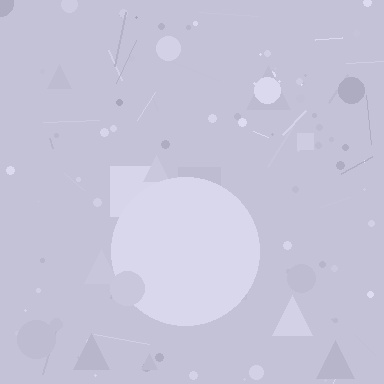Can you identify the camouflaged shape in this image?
The camouflaged shape is a circle.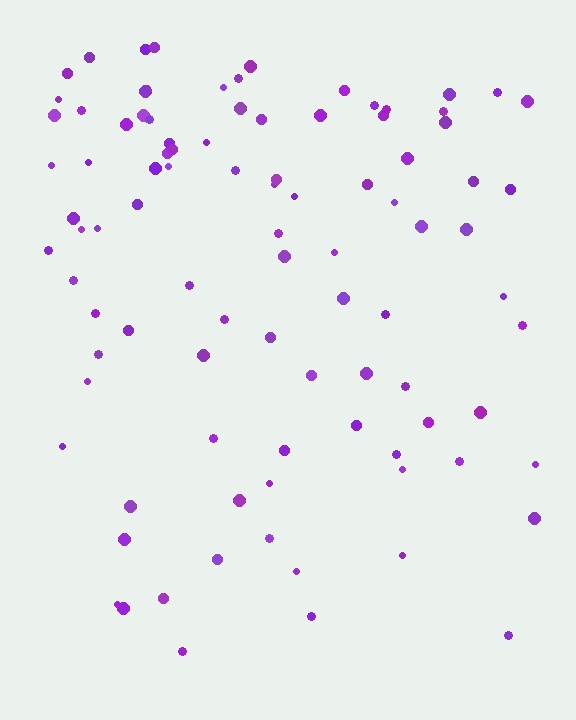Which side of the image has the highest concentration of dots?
The top.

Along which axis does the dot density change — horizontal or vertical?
Vertical.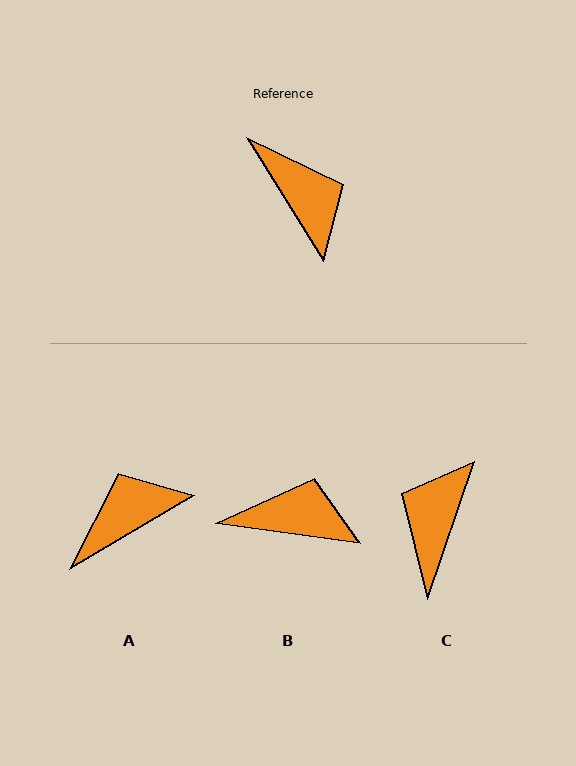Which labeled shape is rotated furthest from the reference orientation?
C, about 129 degrees away.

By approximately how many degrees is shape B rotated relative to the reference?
Approximately 50 degrees counter-clockwise.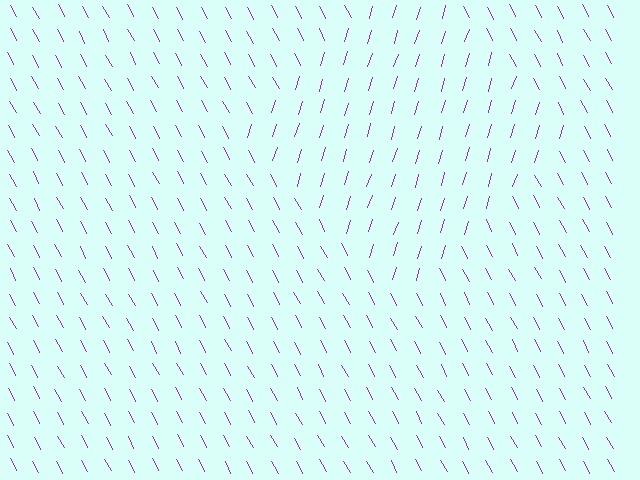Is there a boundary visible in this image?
Yes, there is a texture boundary formed by a change in line orientation.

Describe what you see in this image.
The image is filled with small purple line segments. A diamond region in the image has lines oriented differently from the surrounding lines, creating a visible texture boundary.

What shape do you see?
I see a diamond.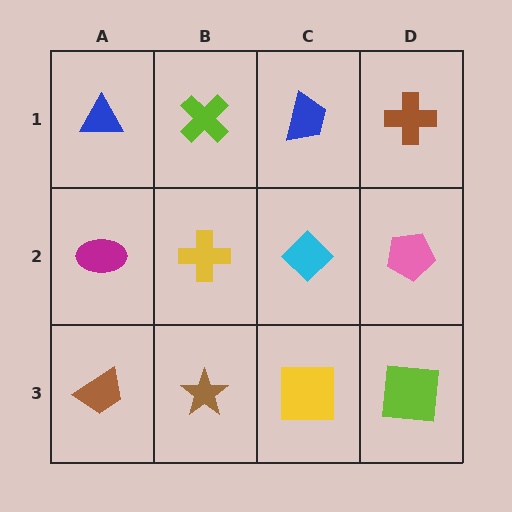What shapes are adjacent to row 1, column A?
A magenta ellipse (row 2, column A), a lime cross (row 1, column B).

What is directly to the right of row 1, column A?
A lime cross.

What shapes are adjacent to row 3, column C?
A cyan diamond (row 2, column C), a brown star (row 3, column B), a lime square (row 3, column D).